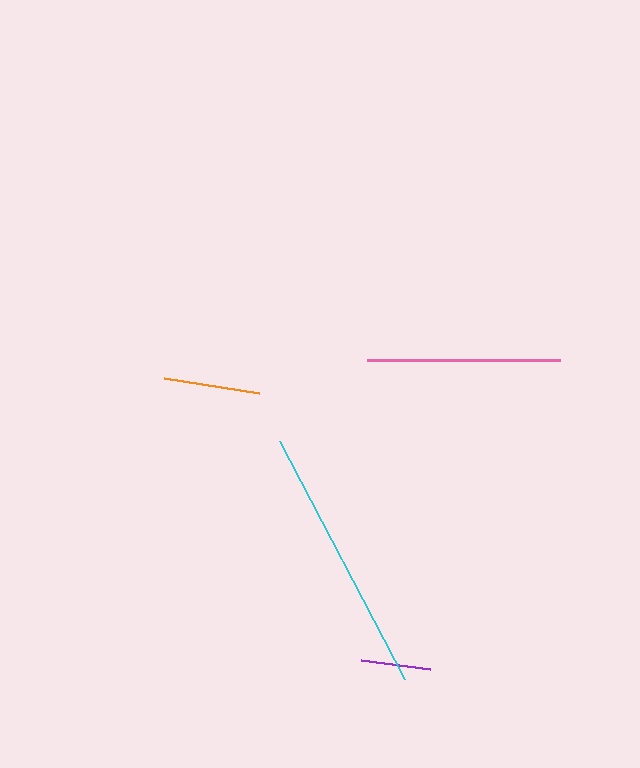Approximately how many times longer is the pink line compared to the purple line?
The pink line is approximately 2.8 times the length of the purple line.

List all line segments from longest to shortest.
From longest to shortest: cyan, pink, orange, purple.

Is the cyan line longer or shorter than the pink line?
The cyan line is longer than the pink line.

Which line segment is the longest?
The cyan line is the longest at approximately 268 pixels.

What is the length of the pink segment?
The pink segment is approximately 193 pixels long.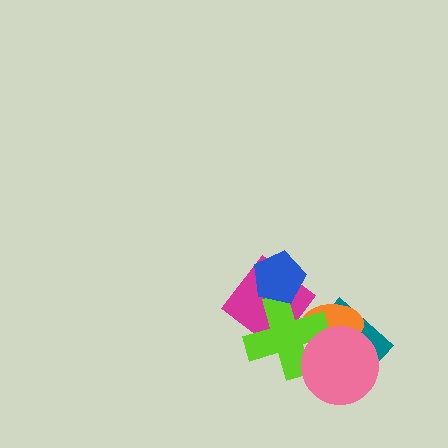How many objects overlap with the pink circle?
3 objects overlap with the pink circle.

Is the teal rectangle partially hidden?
Yes, it is partially covered by another shape.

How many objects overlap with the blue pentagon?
2 objects overlap with the blue pentagon.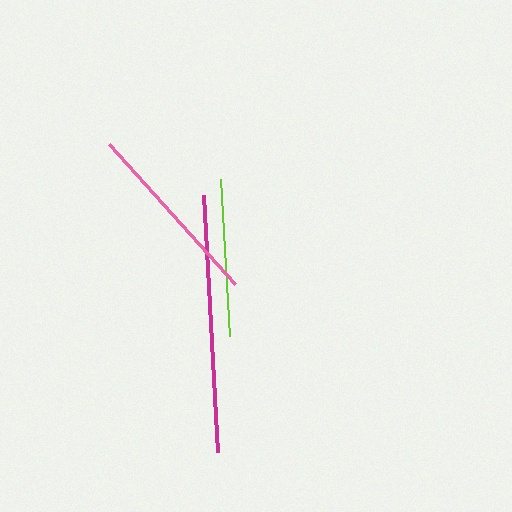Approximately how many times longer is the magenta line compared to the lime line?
The magenta line is approximately 1.6 times the length of the lime line.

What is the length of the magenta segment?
The magenta segment is approximately 257 pixels long.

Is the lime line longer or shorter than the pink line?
The pink line is longer than the lime line.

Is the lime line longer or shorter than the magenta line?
The magenta line is longer than the lime line.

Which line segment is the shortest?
The lime line is the shortest at approximately 157 pixels.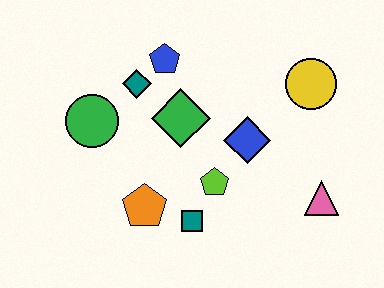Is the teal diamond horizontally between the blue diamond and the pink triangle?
No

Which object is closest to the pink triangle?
The blue diamond is closest to the pink triangle.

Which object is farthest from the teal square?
The yellow circle is farthest from the teal square.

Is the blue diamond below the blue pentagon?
Yes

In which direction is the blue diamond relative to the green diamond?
The blue diamond is to the right of the green diamond.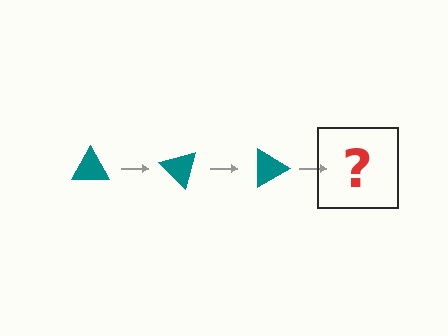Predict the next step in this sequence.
The next step is a teal triangle rotated 135 degrees.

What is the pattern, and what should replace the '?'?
The pattern is that the triangle rotates 45 degrees each step. The '?' should be a teal triangle rotated 135 degrees.